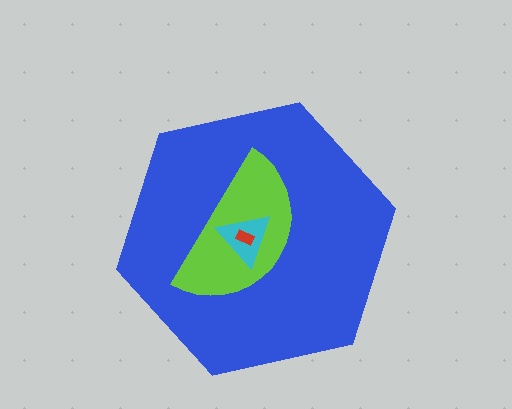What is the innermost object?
The red rectangle.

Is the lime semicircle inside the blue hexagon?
Yes.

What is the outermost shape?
The blue hexagon.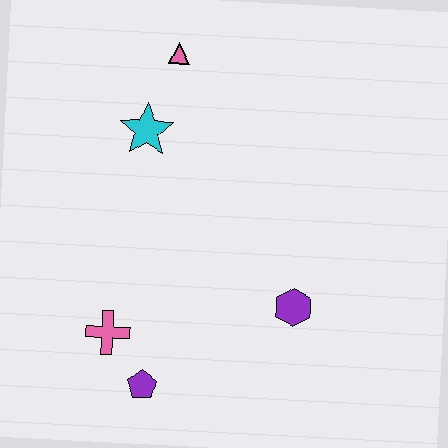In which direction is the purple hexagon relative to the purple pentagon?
The purple hexagon is to the right of the purple pentagon.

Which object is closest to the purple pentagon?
The pink cross is closest to the purple pentagon.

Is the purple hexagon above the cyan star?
No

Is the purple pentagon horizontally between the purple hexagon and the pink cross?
Yes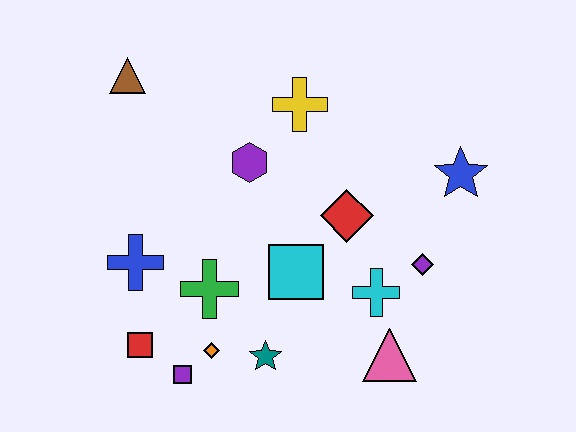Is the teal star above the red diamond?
No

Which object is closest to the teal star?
The orange diamond is closest to the teal star.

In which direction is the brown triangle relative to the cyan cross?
The brown triangle is to the left of the cyan cross.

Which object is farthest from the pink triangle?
The brown triangle is farthest from the pink triangle.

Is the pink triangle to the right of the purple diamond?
No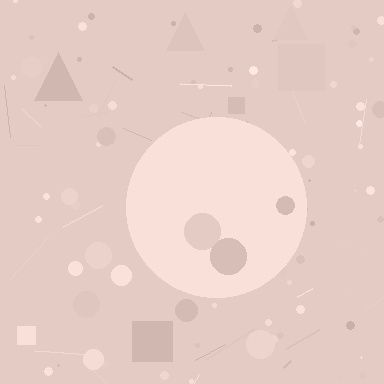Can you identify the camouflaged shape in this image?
The camouflaged shape is a circle.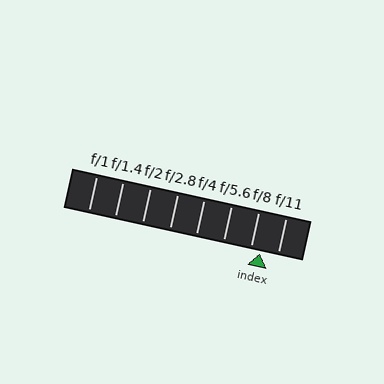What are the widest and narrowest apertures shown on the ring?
The widest aperture shown is f/1 and the narrowest is f/11.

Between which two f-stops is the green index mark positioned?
The index mark is between f/8 and f/11.